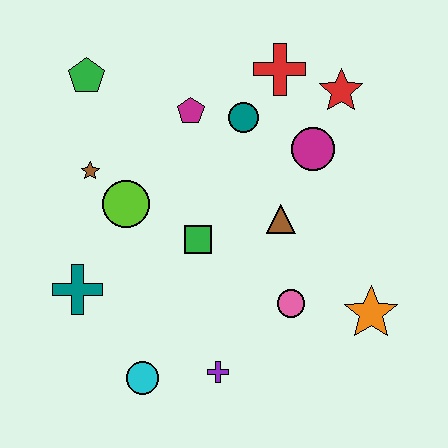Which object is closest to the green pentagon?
The brown star is closest to the green pentagon.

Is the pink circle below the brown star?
Yes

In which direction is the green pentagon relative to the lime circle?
The green pentagon is above the lime circle.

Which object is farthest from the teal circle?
The cyan circle is farthest from the teal circle.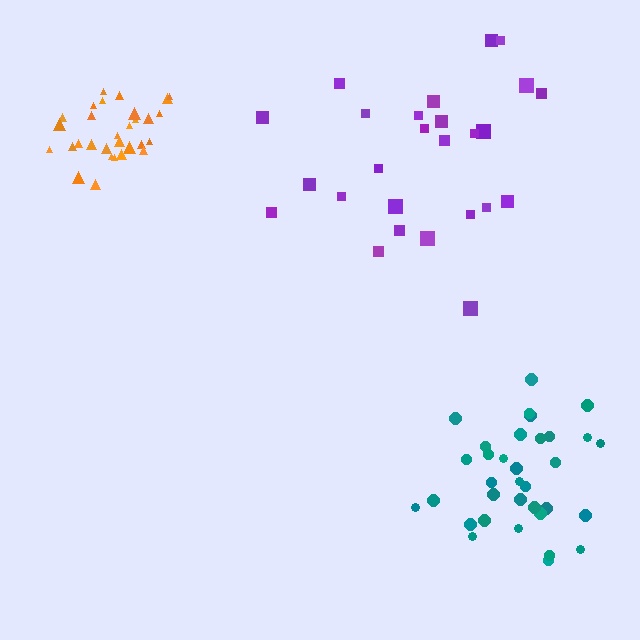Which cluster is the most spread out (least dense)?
Purple.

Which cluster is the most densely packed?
Orange.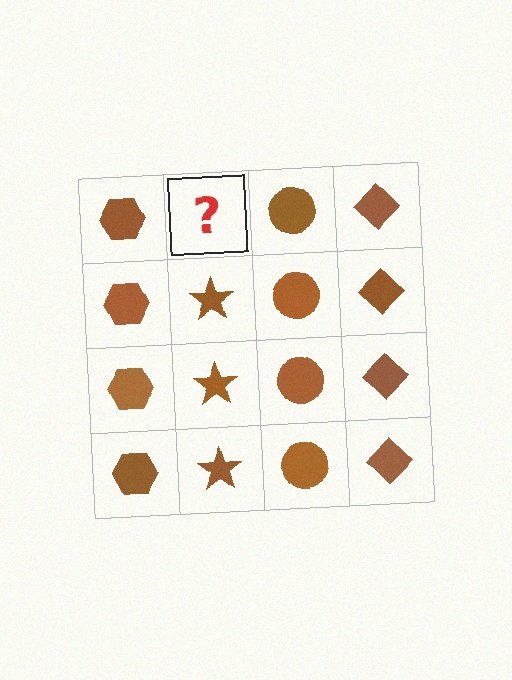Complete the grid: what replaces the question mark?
The question mark should be replaced with a brown star.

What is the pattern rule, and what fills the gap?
The rule is that each column has a consistent shape. The gap should be filled with a brown star.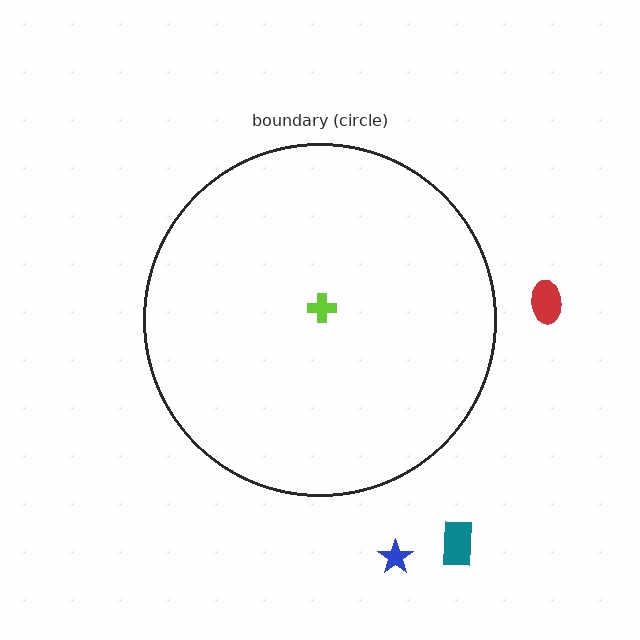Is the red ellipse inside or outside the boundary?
Outside.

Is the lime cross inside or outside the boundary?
Inside.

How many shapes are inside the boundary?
1 inside, 3 outside.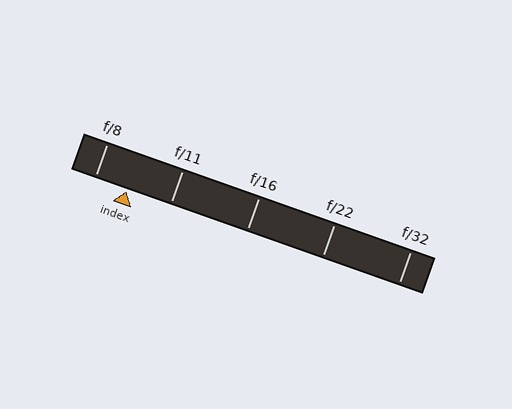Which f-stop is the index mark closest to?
The index mark is closest to f/8.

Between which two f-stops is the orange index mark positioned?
The index mark is between f/8 and f/11.